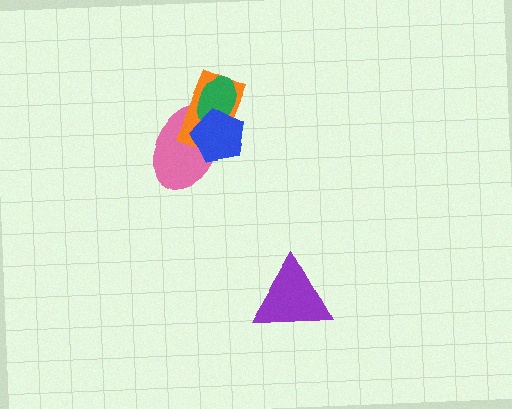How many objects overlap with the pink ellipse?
3 objects overlap with the pink ellipse.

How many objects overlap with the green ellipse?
3 objects overlap with the green ellipse.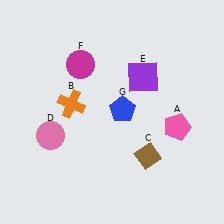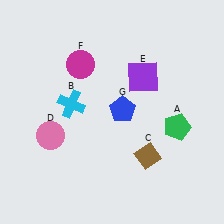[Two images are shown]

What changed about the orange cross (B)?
In Image 1, B is orange. In Image 2, it changed to cyan.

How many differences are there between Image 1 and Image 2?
There are 2 differences between the two images.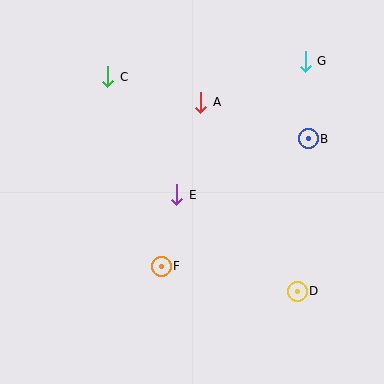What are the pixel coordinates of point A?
Point A is at (201, 102).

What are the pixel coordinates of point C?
Point C is at (108, 77).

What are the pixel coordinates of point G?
Point G is at (305, 61).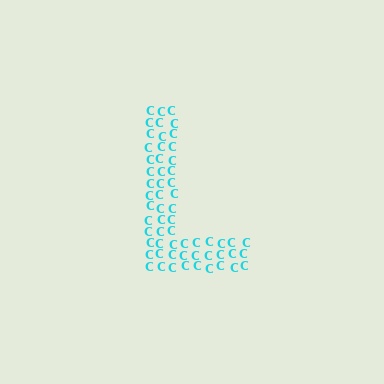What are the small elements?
The small elements are letter C's.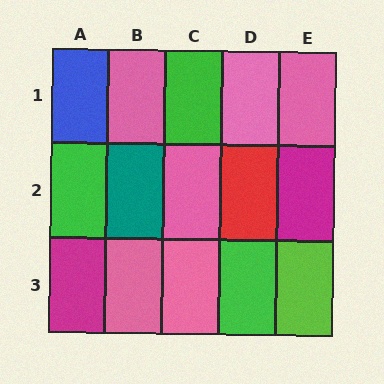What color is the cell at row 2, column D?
Red.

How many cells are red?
1 cell is red.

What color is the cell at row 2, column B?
Teal.